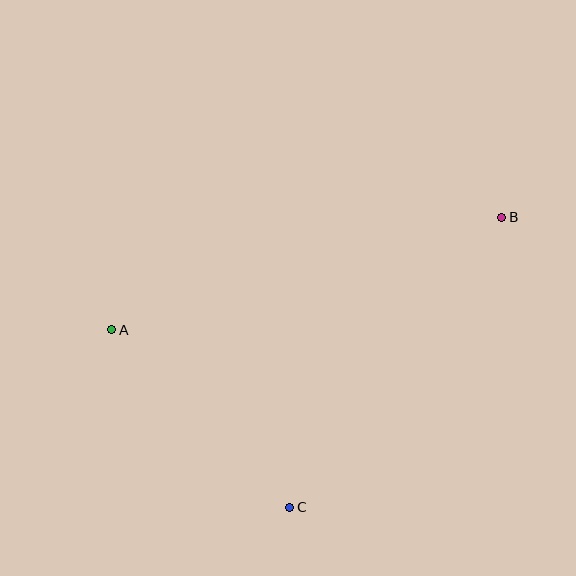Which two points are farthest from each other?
Points A and B are farthest from each other.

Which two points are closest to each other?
Points A and C are closest to each other.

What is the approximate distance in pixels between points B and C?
The distance between B and C is approximately 359 pixels.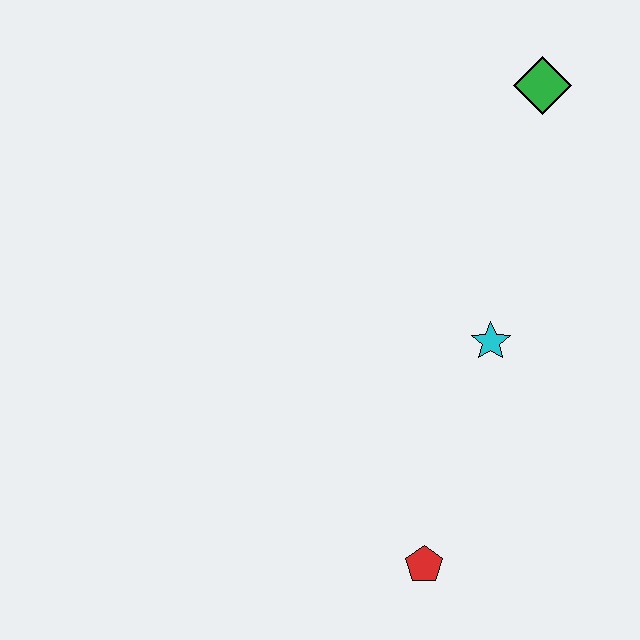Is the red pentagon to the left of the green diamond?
Yes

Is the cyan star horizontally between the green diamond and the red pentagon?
Yes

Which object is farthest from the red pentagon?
The green diamond is farthest from the red pentagon.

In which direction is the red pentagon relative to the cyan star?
The red pentagon is below the cyan star.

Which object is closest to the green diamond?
The cyan star is closest to the green diamond.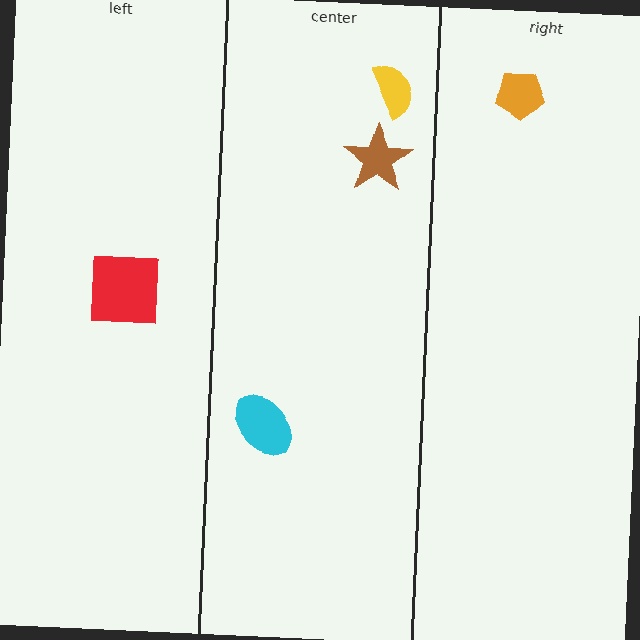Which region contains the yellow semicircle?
The center region.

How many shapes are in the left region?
1.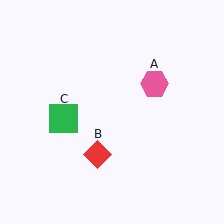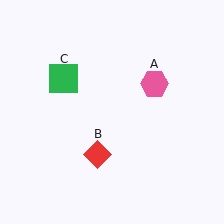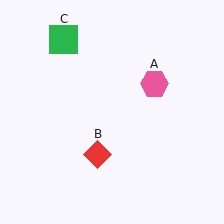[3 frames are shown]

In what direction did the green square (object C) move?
The green square (object C) moved up.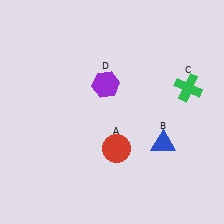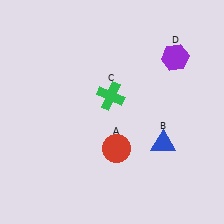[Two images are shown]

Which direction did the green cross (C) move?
The green cross (C) moved left.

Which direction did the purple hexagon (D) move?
The purple hexagon (D) moved right.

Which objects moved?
The objects that moved are: the green cross (C), the purple hexagon (D).